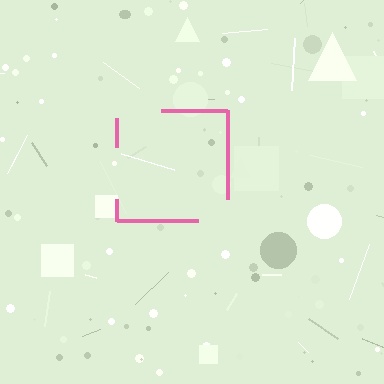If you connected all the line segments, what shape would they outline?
They would outline a square.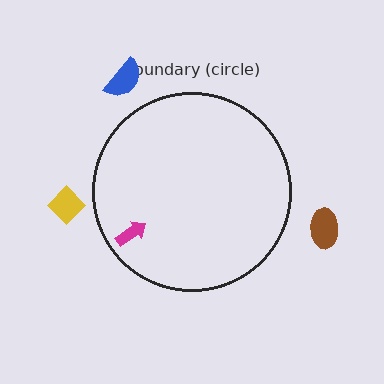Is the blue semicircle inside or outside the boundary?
Outside.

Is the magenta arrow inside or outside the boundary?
Inside.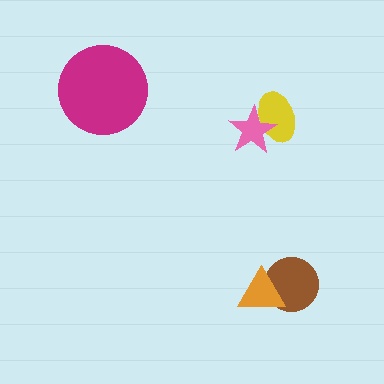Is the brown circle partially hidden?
Yes, it is partially covered by another shape.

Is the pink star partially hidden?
No, no other shape covers it.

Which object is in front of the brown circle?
The orange triangle is in front of the brown circle.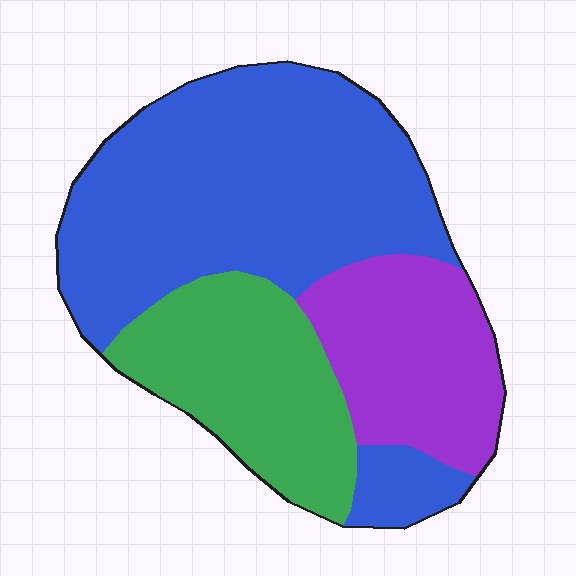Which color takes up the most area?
Blue, at roughly 55%.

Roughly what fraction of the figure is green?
Green takes up about one quarter (1/4) of the figure.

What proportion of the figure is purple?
Purple takes up about one fifth (1/5) of the figure.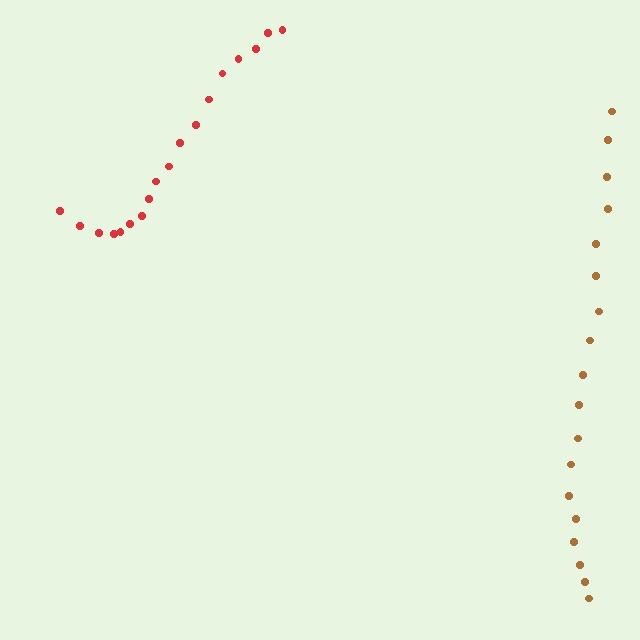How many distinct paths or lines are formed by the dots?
There are 2 distinct paths.